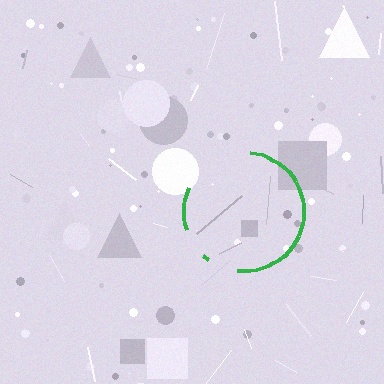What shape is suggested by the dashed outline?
The dashed outline suggests a circle.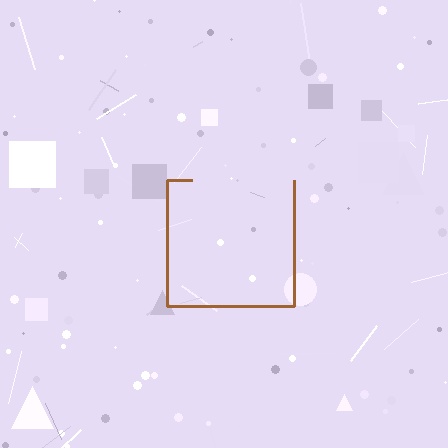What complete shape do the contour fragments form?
The contour fragments form a square.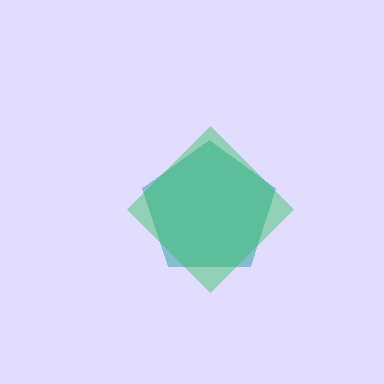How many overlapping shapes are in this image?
There are 2 overlapping shapes in the image.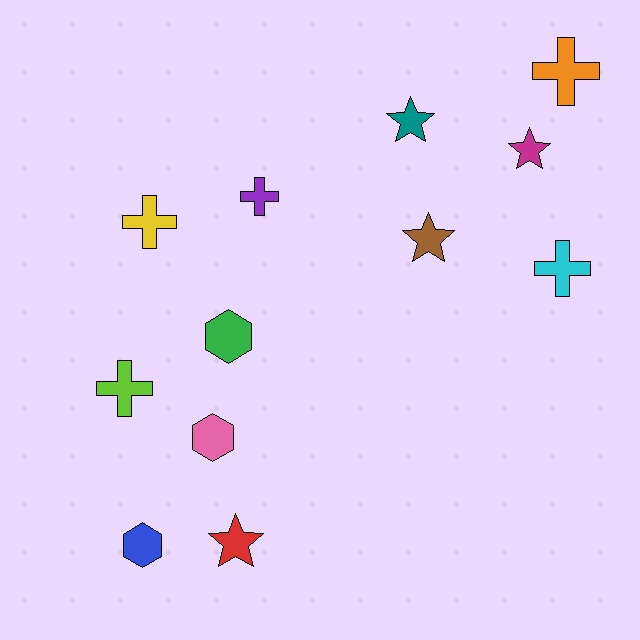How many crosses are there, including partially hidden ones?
There are 5 crosses.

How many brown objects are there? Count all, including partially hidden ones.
There is 1 brown object.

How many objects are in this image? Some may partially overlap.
There are 12 objects.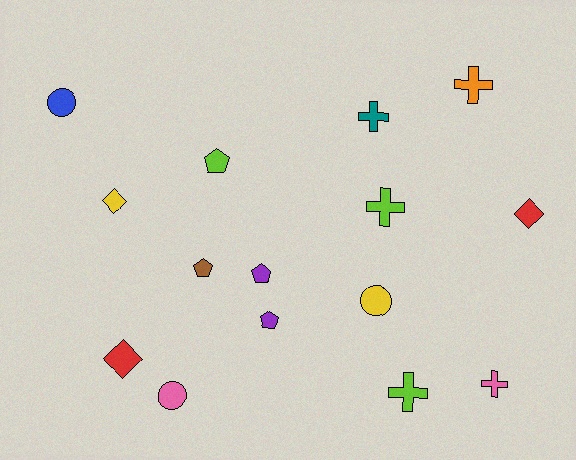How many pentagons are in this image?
There are 4 pentagons.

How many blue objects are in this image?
There is 1 blue object.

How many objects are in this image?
There are 15 objects.